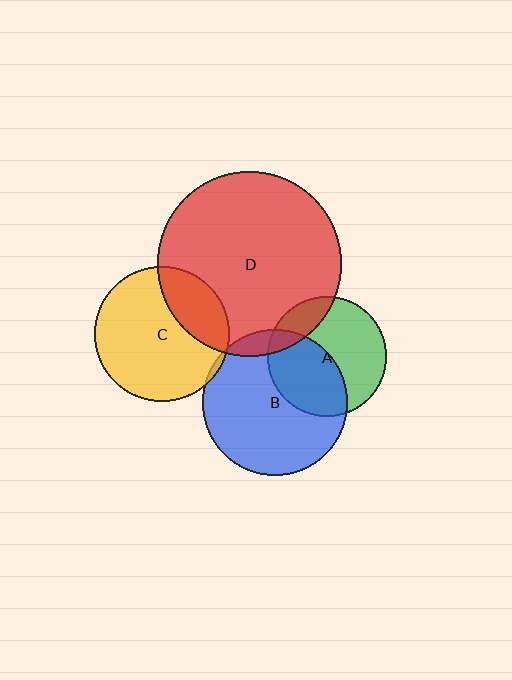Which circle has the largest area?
Circle D (red).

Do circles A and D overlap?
Yes.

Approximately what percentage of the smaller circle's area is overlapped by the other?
Approximately 15%.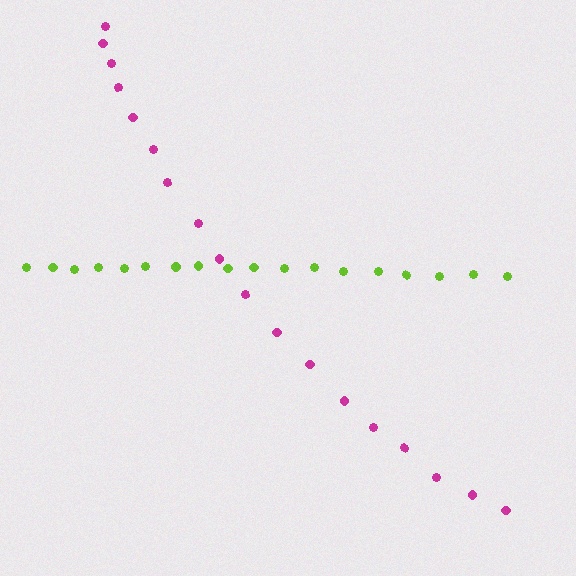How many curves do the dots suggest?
There are 2 distinct paths.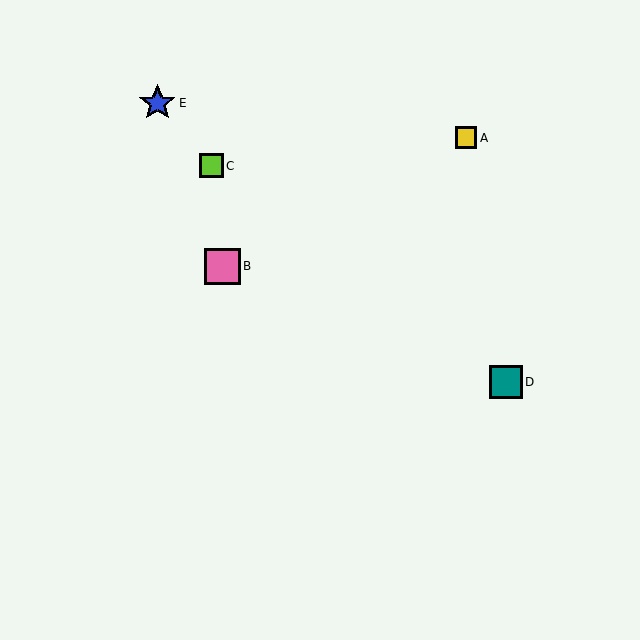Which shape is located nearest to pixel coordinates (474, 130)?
The yellow square (labeled A) at (466, 138) is nearest to that location.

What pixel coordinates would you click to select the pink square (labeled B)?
Click at (222, 266) to select the pink square B.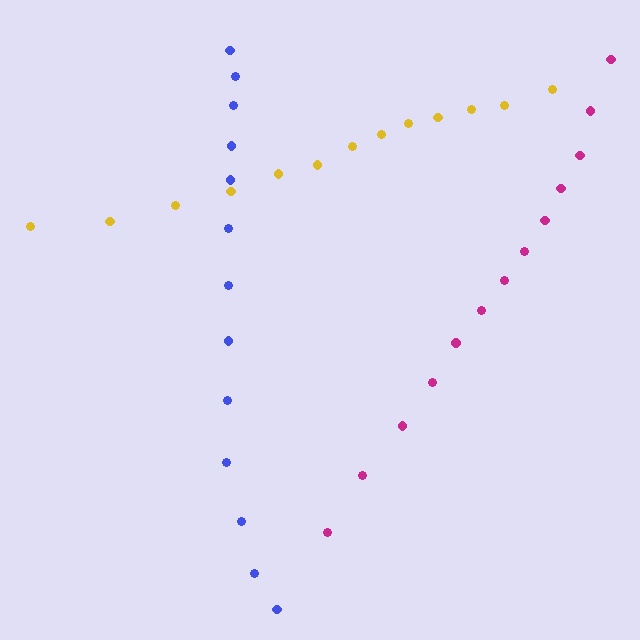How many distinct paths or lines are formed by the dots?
There are 3 distinct paths.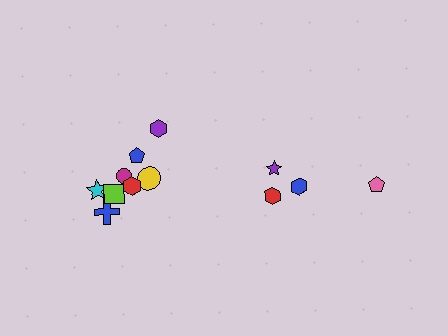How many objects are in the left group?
There are 8 objects.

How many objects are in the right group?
There are 4 objects.